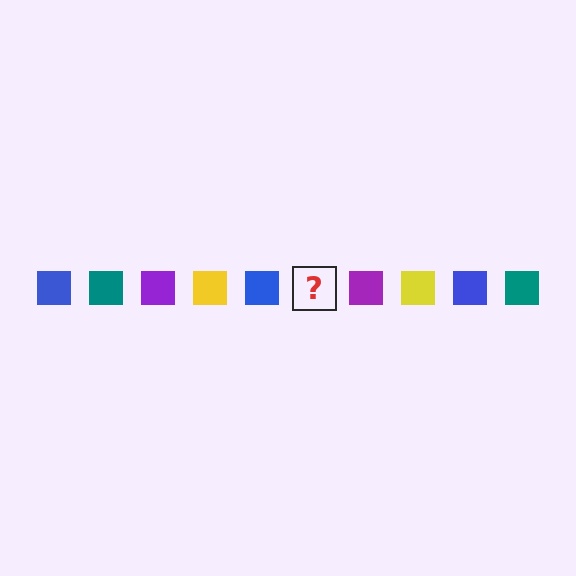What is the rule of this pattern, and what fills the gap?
The rule is that the pattern cycles through blue, teal, purple, yellow squares. The gap should be filled with a teal square.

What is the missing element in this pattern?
The missing element is a teal square.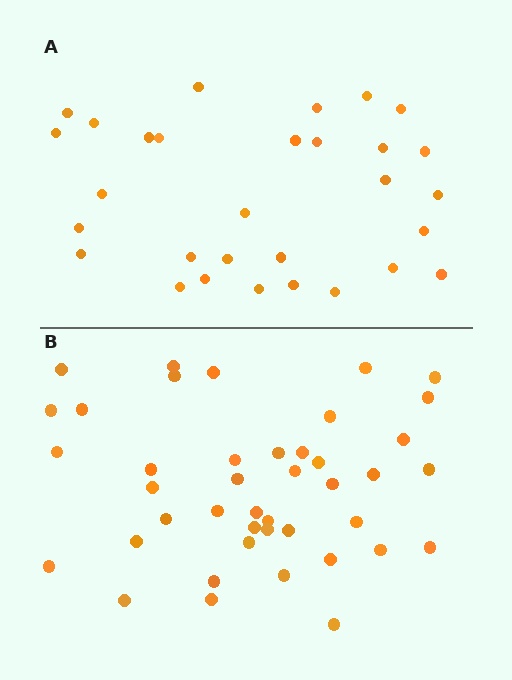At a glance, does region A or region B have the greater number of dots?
Region B (the bottom region) has more dots.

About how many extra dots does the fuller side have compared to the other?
Region B has roughly 12 or so more dots than region A.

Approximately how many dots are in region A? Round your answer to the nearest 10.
About 30 dots.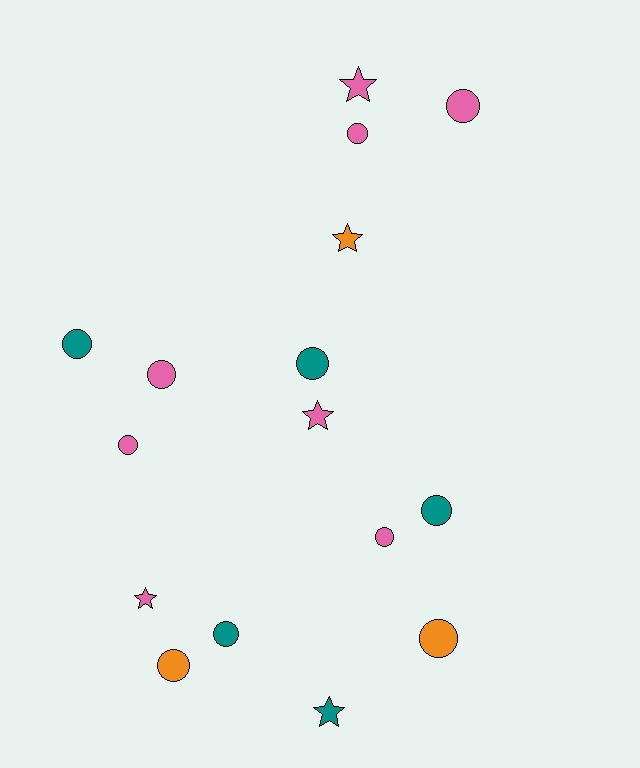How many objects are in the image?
There are 16 objects.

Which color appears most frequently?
Pink, with 8 objects.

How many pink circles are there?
There are 5 pink circles.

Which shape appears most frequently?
Circle, with 11 objects.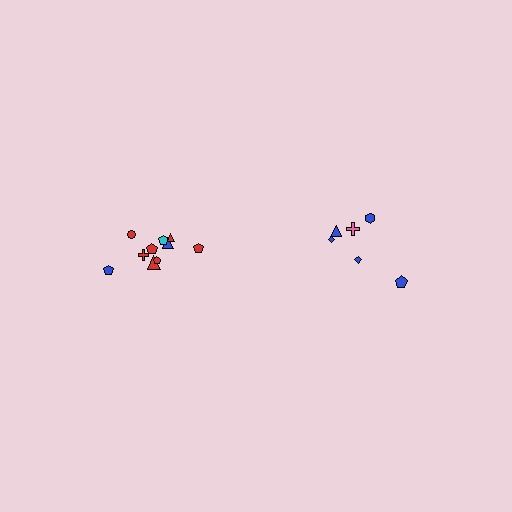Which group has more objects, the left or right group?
The left group.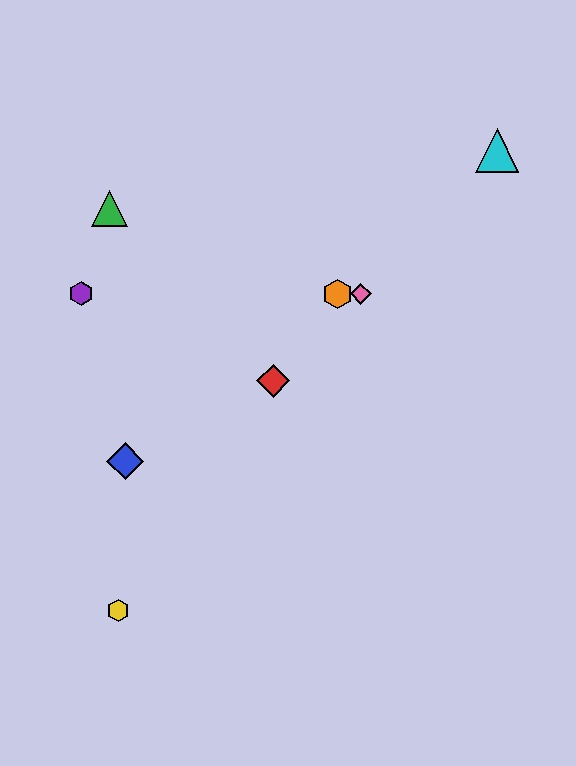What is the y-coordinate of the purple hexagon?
The purple hexagon is at y≈294.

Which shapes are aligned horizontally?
The purple hexagon, the orange hexagon, the pink diamond are aligned horizontally.